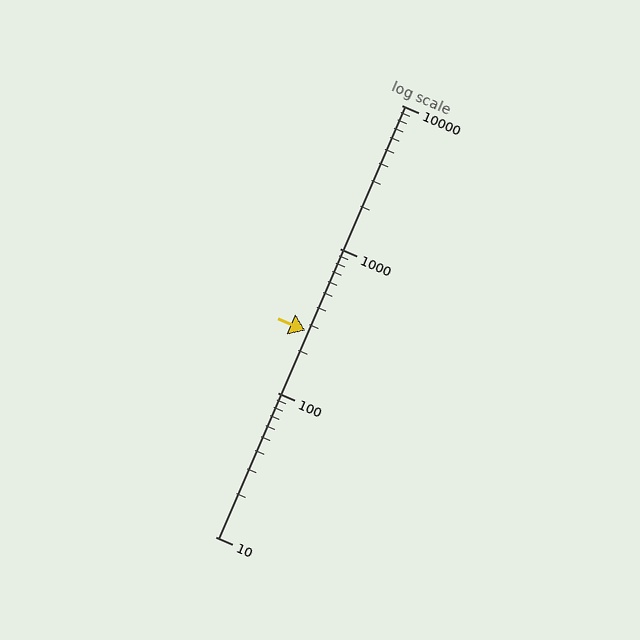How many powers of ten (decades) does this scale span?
The scale spans 3 decades, from 10 to 10000.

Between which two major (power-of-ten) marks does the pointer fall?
The pointer is between 100 and 1000.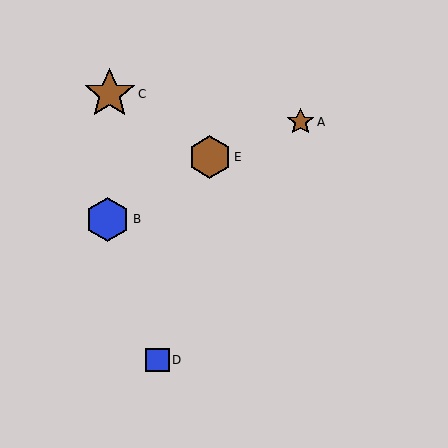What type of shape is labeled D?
Shape D is a blue square.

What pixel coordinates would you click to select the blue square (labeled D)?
Click at (158, 360) to select the blue square D.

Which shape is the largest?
The brown star (labeled C) is the largest.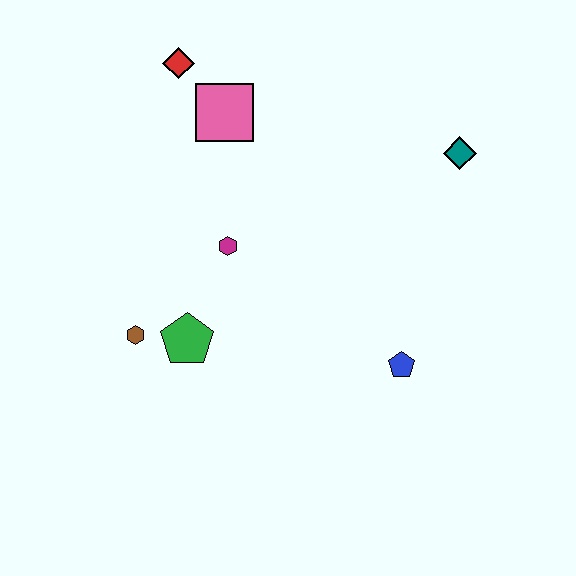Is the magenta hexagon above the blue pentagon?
Yes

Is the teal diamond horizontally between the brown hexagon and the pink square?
No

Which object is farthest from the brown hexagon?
The teal diamond is farthest from the brown hexagon.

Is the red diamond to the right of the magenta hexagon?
No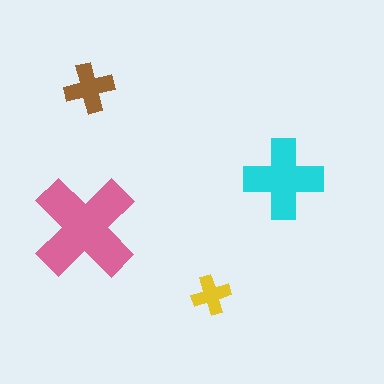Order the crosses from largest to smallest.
the pink one, the cyan one, the brown one, the yellow one.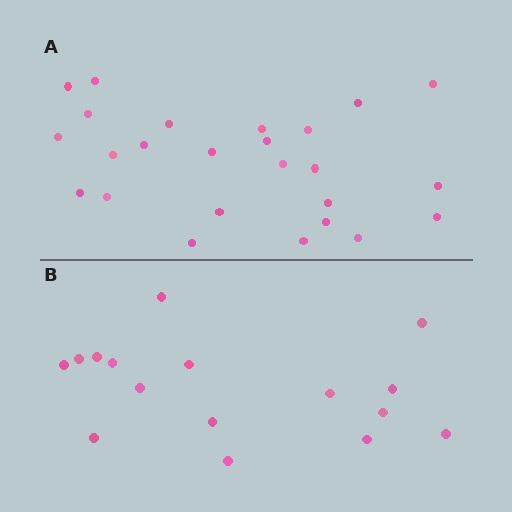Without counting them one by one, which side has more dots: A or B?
Region A (the top region) has more dots.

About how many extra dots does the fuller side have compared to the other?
Region A has roughly 8 or so more dots than region B.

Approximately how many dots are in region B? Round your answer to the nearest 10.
About 20 dots. (The exact count is 16, which rounds to 20.)